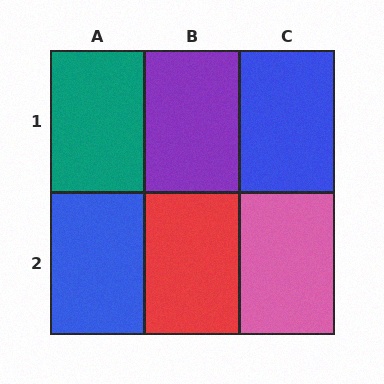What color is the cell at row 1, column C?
Blue.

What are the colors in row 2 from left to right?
Blue, red, pink.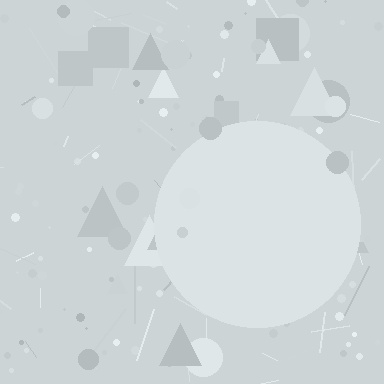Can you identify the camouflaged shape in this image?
The camouflaged shape is a circle.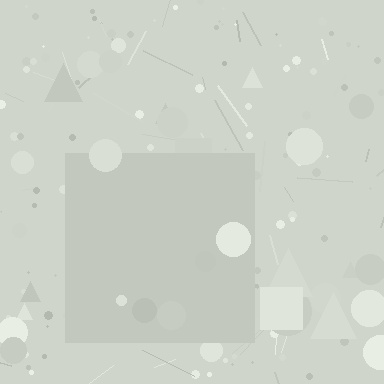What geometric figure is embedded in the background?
A square is embedded in the background.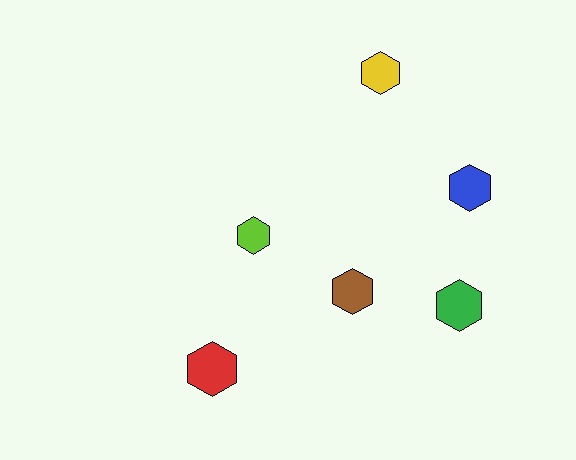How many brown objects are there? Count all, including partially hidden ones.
There is 1 brown object.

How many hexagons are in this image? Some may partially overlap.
There are 6 hexagons.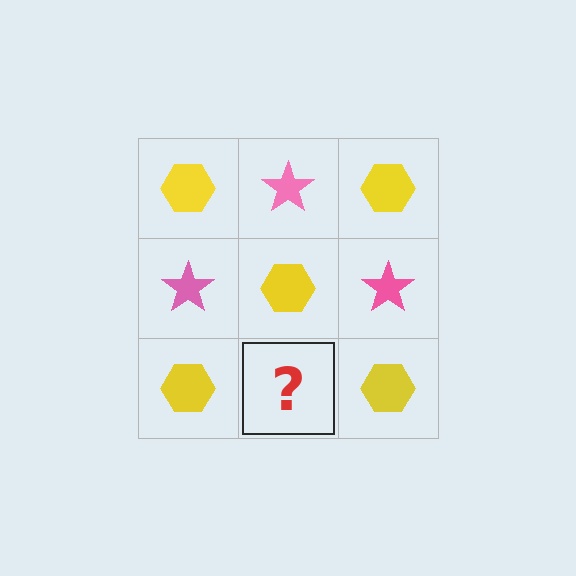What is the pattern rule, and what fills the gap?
The rule is that it alternates yellow hexagon and pink star in a checkerboard pattern. The gap should be filled with a pink star.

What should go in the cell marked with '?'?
The missing cell should contain a pink star.